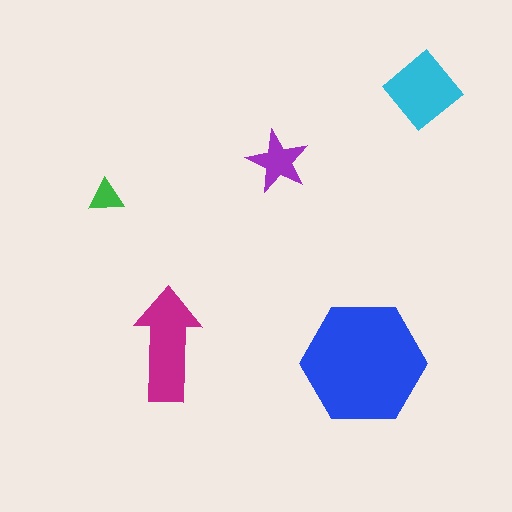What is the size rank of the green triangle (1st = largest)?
5th.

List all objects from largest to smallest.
The blue hexagon, the magenta arrow, the cyan diamond, the purple star, the green triangle.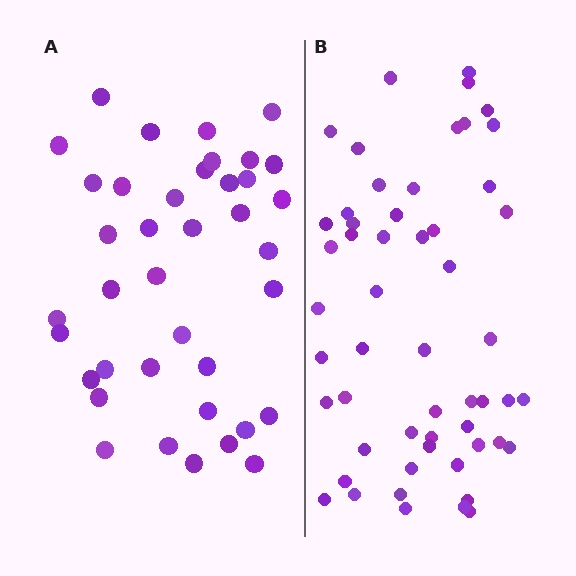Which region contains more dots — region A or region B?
Region B (the right region) has more dots.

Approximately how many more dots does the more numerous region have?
Region B has approximately 15 more dots than region A.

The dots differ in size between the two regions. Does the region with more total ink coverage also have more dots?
No. Region A has more total ink coverage because its dots are larger, but region B actually contains more individual dots. Total area can be misleading — the number of items is what matters here.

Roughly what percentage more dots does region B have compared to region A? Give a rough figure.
About 40% more.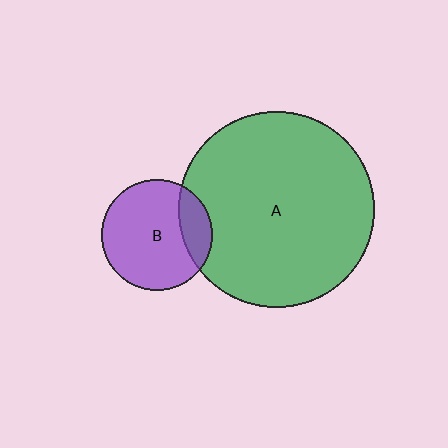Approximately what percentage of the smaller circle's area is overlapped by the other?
Approximately 20%.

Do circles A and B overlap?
Yes.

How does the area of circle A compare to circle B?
Approximately 3.1 times.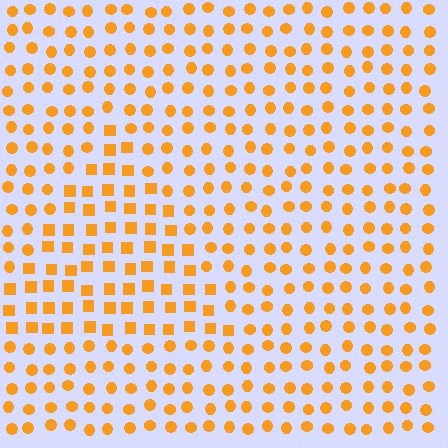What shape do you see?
I see a triangle.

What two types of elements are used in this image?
The image uses squares inside the triangle region and circles outside it.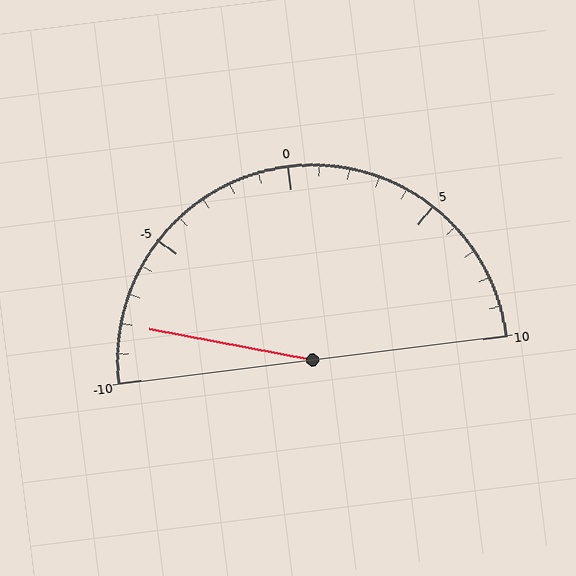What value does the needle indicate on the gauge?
The needle indicates approximately -8.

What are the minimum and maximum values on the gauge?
The gauge ranges from -10 to 10.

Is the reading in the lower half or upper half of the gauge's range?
The reading is in the lower half of the range (-10 to 10).